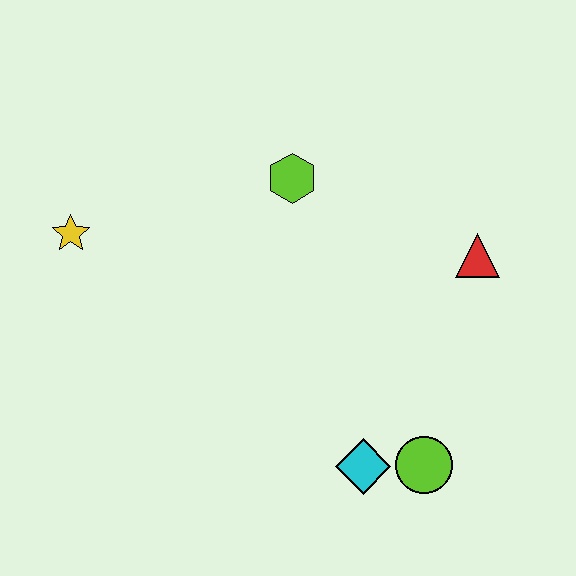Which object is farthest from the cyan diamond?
The yellow star is farthest from the cyan diamond.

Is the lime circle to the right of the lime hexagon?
Yes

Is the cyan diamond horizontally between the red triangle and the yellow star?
Yes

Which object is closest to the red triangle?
The lime hexagon is closest to the red triangle.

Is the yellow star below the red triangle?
No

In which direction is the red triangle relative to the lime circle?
The red triangle is above the lime circle.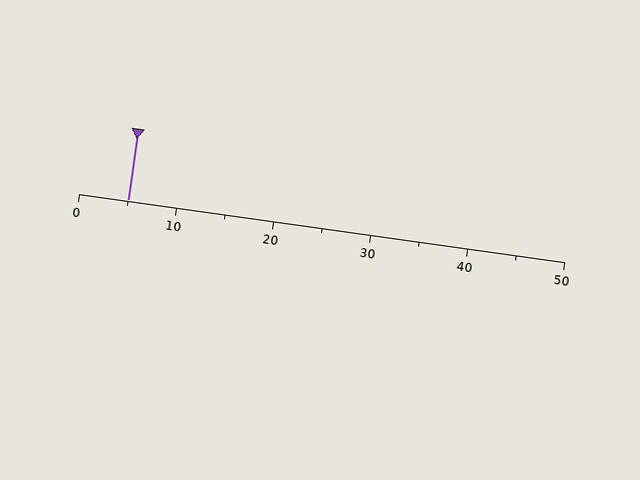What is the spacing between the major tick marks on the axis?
The major ticks are spaced 10 apart.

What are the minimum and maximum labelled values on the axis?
The axis runs from 0 to 50.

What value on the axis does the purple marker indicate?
The marker indicates approximately 5.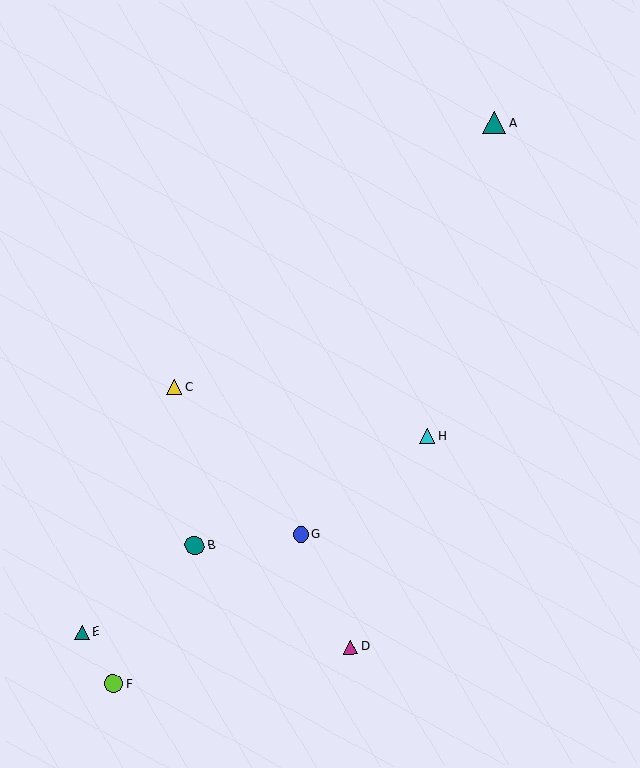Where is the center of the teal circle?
The center of the teal circle is at (195, 545).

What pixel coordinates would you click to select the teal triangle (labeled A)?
Click at (494, 123) to select the teal triangle A.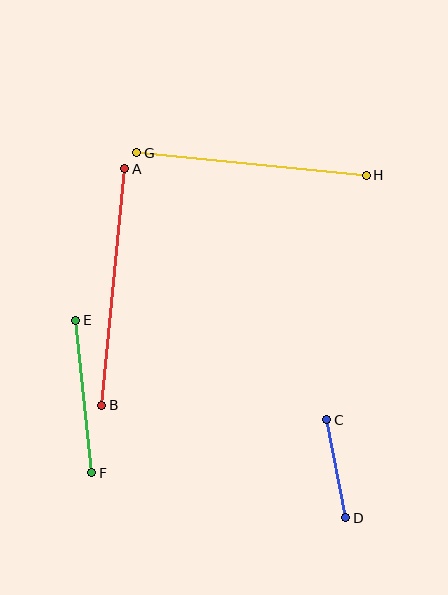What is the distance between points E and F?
The distance is approximately 153 pixels.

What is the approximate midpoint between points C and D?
The midpoint is at approximately (336, 469) pixels.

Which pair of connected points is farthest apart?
Points A and B are farthest apart.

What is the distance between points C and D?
The distance is approximately 100 pixels.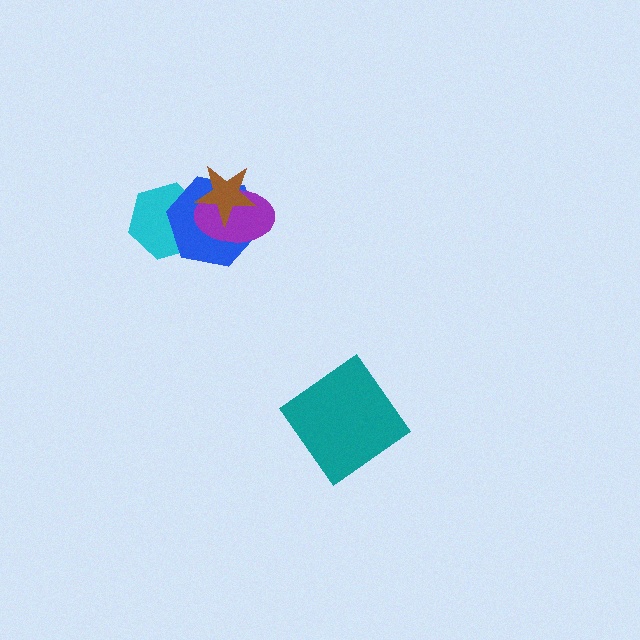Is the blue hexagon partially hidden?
Yes, it is partially covered by another shape.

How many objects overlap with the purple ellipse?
3 objects overlap with the purple ellipse.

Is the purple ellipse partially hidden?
Yes, it is partially covered by another shape.